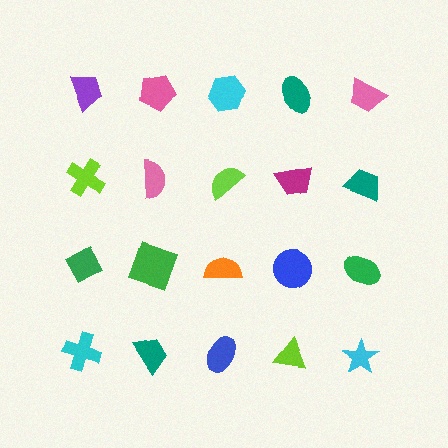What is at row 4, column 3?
A blue ellipse.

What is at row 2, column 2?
A pink semicircle.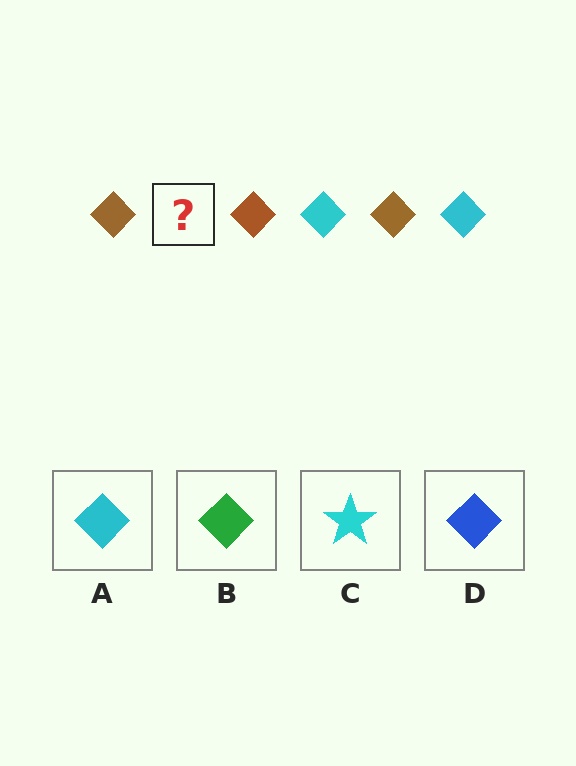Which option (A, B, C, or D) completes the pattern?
A.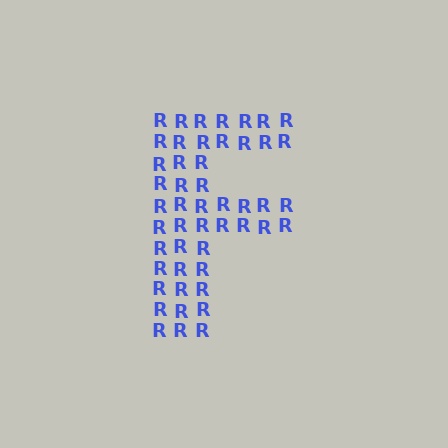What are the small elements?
The small elements are letter R's.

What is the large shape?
The large shape is the letter F.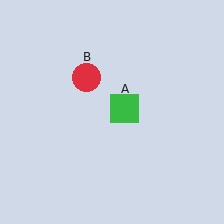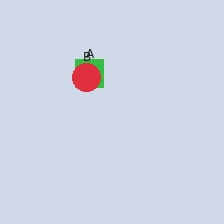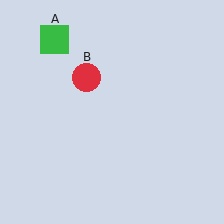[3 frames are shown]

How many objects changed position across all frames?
1 object changed position: green square (object A).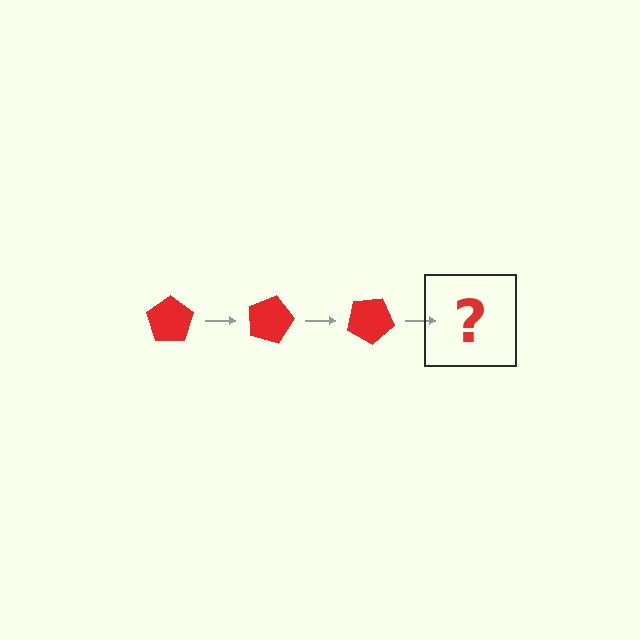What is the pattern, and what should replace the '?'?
The pattern is that the pentagon rotates 15 degrees each step. The '?' should be a red pentagon rotated 45 degrees.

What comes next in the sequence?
The next element should be a red pentagon rotated 45 degrees.